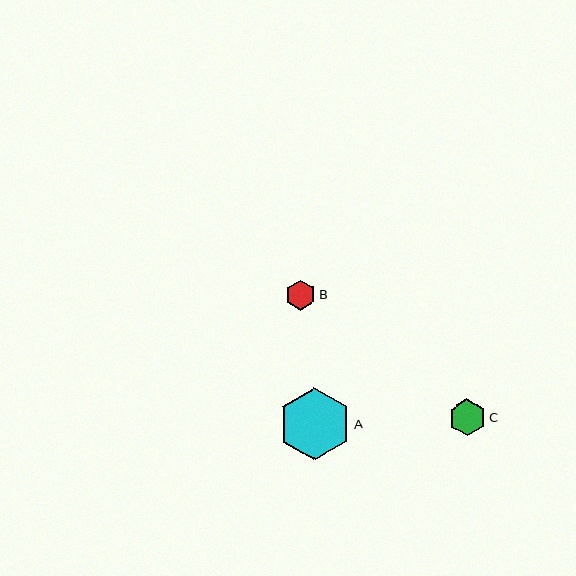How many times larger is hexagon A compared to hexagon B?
Hexagon A is approximately 2.4 times the size of hexagon B.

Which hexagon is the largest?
Hexagon A is the largest with a size of approximately 72 pixels.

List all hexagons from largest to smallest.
From largest to smallest: A, C, B.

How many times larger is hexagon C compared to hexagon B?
Hexagon C is approximately 1.2 times the size of hexagon B.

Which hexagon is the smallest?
Hexagon B is the smallest with a size of approximately 30 pixels.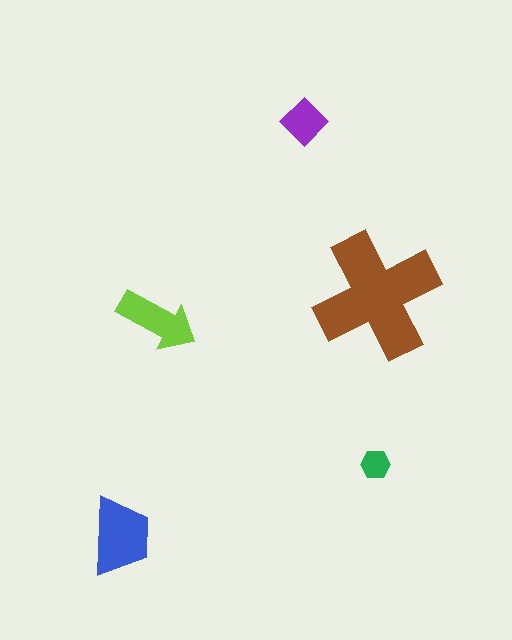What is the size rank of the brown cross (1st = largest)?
1st.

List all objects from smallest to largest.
The green hexagon, the purple diamond, the lime arrow, the blue trapezoid, the brown cross.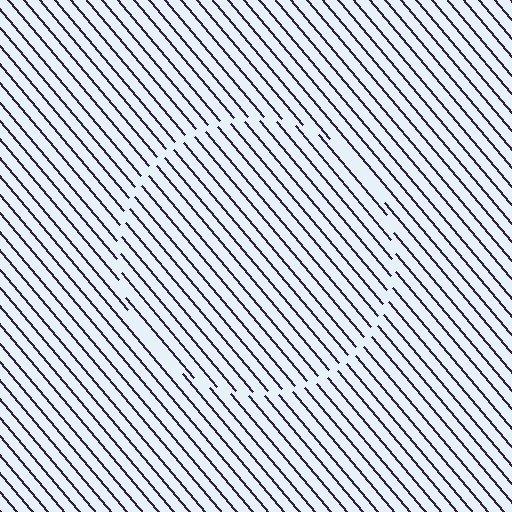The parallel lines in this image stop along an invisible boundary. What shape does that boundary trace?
An illusory circle. The interior of the shape contains the same grating, shifted by half a period — the contour is defined by the phase discontinuity where line-ends from the inner and outer gratings abut.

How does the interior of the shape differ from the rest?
The interior of the shape contains the same grating, shifted by half a period — the contour is defined by the phase discontinuity where line-ends from the inner and outer gratings abut.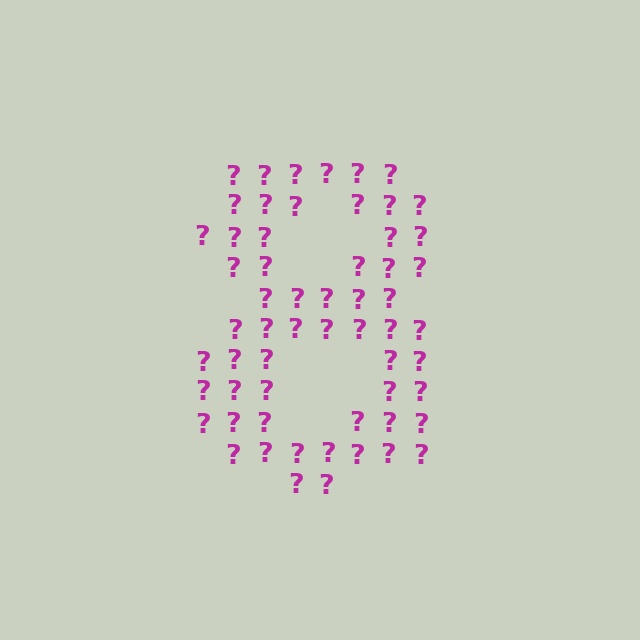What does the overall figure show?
The overall figure shows the digit 8.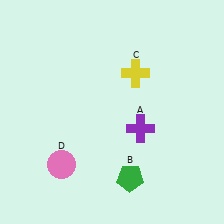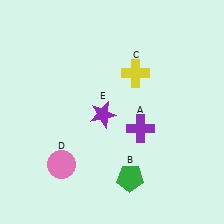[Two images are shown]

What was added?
A purple star (E) was added in Image 2.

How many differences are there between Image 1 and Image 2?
There is 1 difference between the two images.